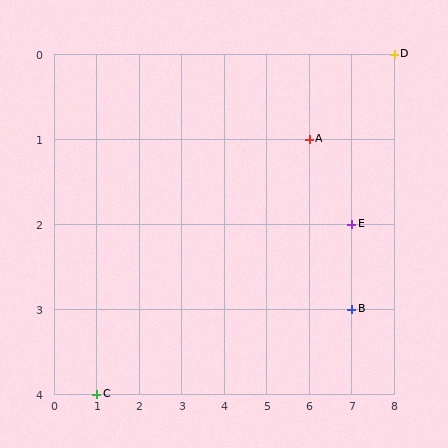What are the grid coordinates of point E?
Point E is at grid coordinates (7, 2).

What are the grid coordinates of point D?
Point D is at grid coordinates (8, 0).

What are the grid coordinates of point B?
Point B is at grid coordinates (7, 3).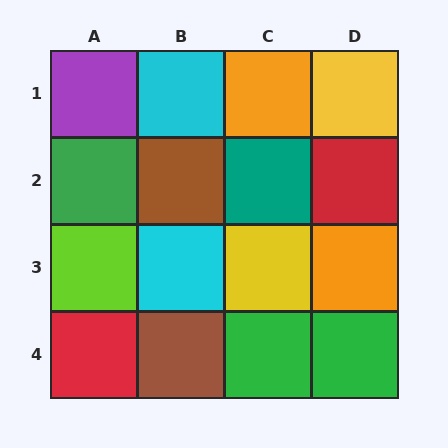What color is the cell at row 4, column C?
Green.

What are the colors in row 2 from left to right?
Green, brown, teal, red.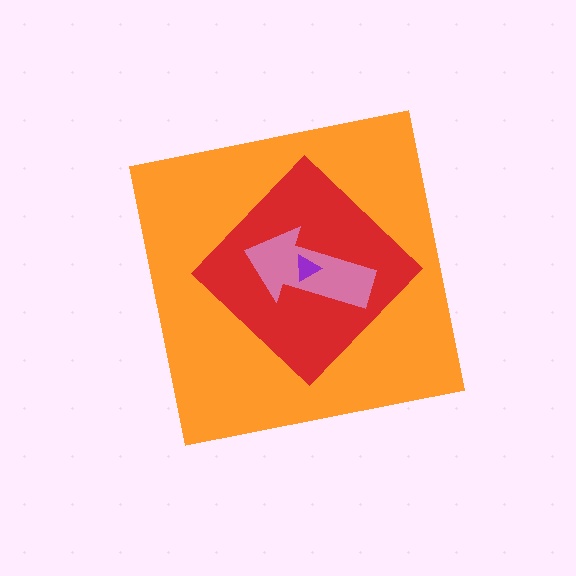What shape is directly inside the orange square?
The red diamond.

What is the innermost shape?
The purple triangle.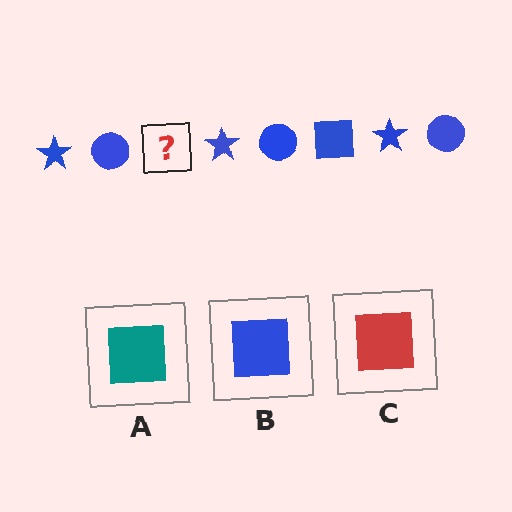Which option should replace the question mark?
Option B.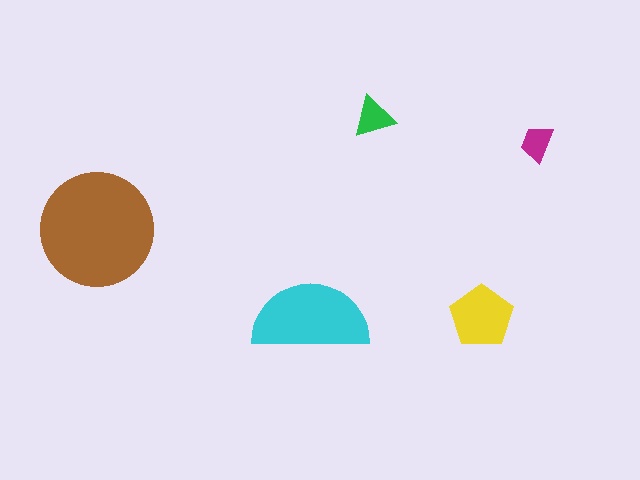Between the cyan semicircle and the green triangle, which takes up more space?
The cyan semicircle.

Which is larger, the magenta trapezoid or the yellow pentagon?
The yellow pentagon.